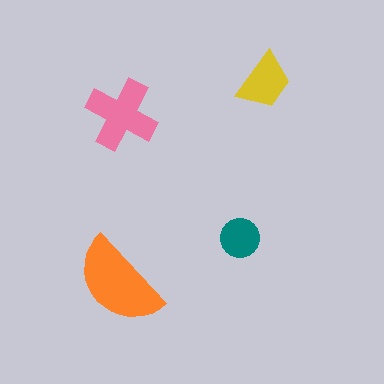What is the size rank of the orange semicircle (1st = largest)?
1st.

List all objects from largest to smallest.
The orange semicircle, the pink cross, the yellow trapezoid, the teal circle.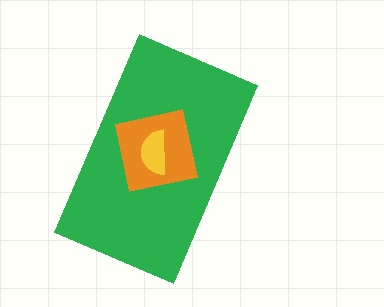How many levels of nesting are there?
3.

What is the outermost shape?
The green rectangle.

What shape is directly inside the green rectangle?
The orange square.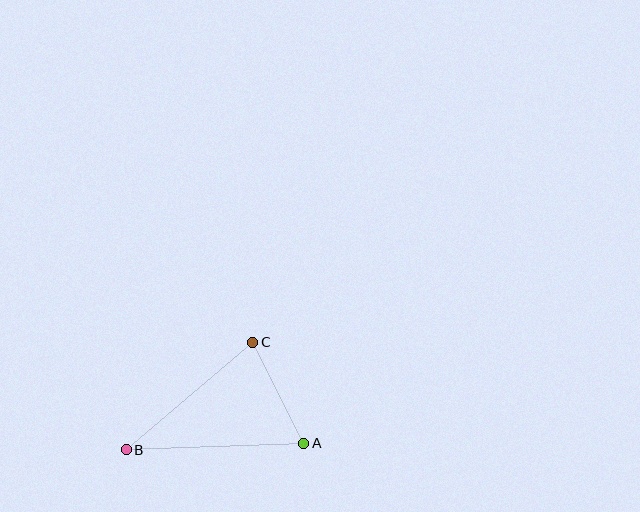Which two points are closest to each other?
Points A and C are closest to each other.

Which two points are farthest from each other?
Points A and B are farthest from each other.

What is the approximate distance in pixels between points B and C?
The distance between B and C is approximately 166 pixels.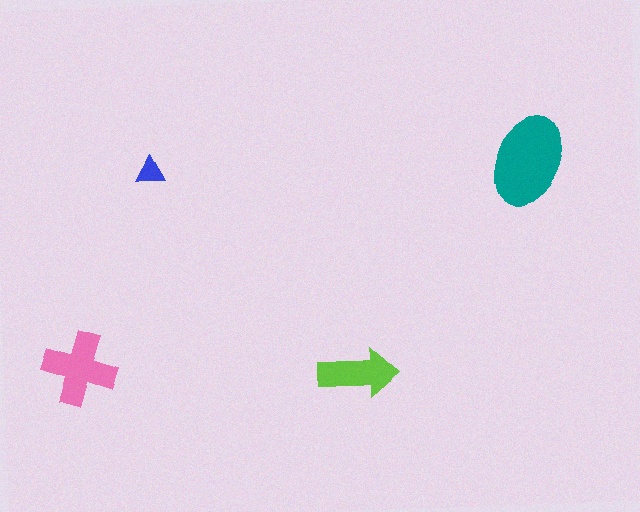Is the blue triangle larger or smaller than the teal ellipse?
Smaller.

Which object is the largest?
The teal ellipse.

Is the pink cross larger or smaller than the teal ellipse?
Smaller.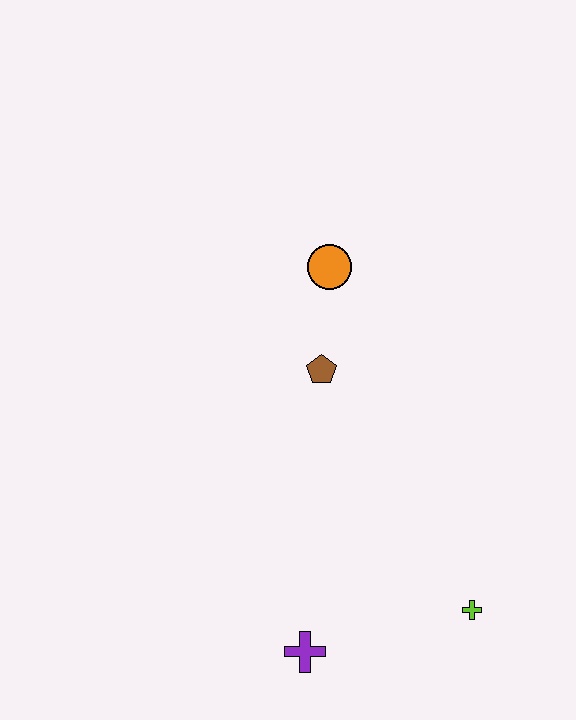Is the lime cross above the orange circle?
No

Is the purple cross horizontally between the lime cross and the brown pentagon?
No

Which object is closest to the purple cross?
The lime cross is closest to the purple cross.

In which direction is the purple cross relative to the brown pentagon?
The purple cross is below the brown pentagon.